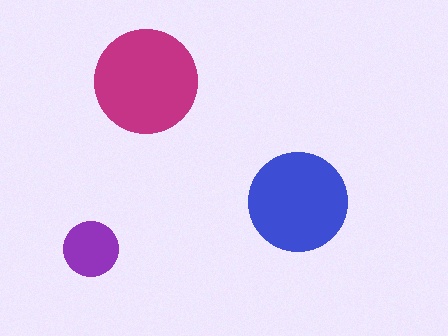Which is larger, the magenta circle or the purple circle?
The magenta one.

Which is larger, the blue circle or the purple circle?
The blue one.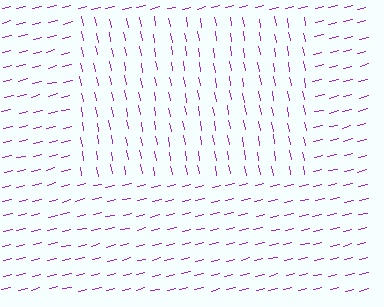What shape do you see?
I see a rectangle.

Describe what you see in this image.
The image is filled with small purple line segments. A rectangle region in the image has lines oriented differently from the surrounding lines, creating a visible texture boundary.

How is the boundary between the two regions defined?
The boundary is defined purely by a change in line orientation (approximately 87 degrees difference). All lines are the same color and thickness.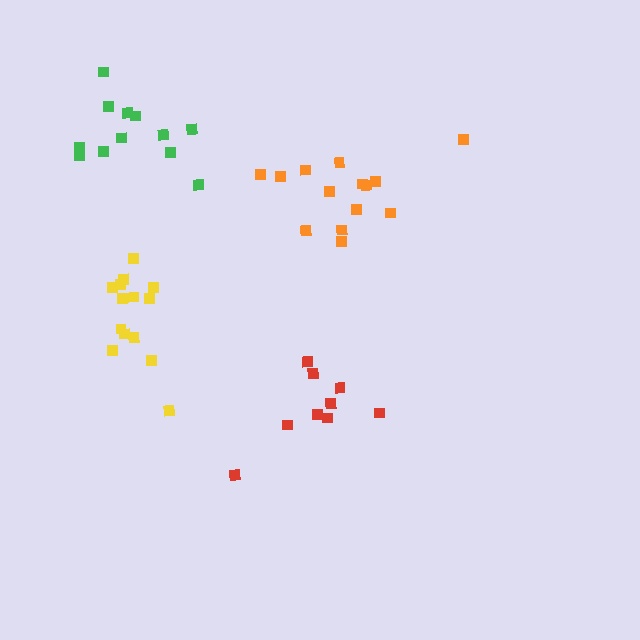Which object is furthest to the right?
The orange cluster is rightmost.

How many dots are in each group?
Group 1: 14 dots, Group 2: 14 dots, Group 3: 9 dots, Group 4: 12 dots (49 total).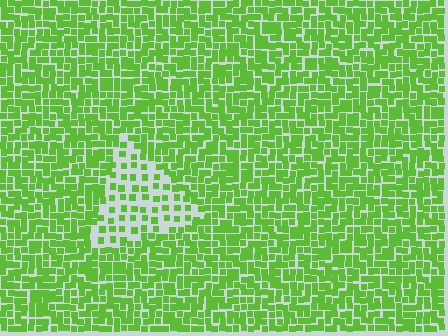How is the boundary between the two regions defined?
The boundary is defined by a change in element density (approximately 2.3x ratio). All elements are the same color, size, and shape.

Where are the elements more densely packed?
The elements are more densely packed outside the triangle boundary.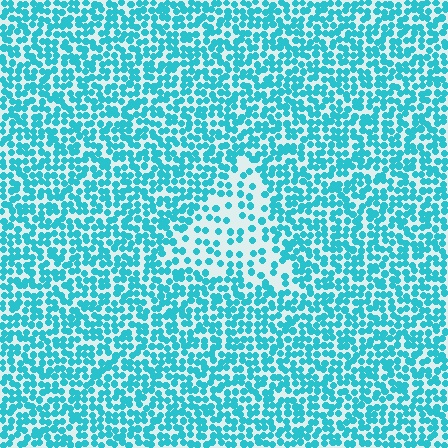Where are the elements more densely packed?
The elements are more densely packed outside the triangle boundary.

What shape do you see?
I see a triangle.